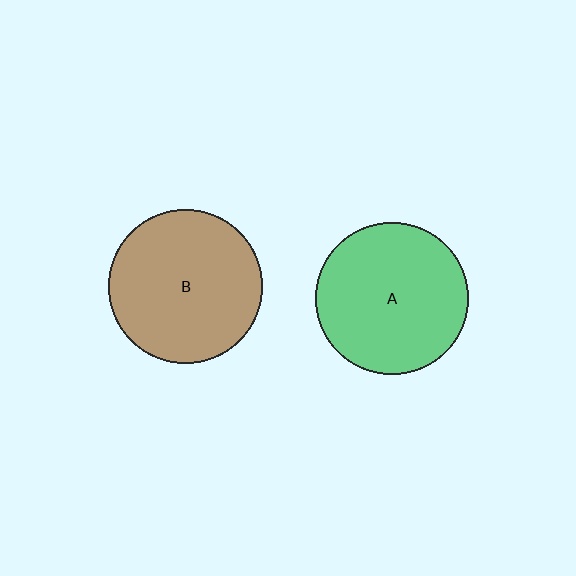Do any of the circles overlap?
No, none of the circles overlap.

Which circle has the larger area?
Circle B (brown).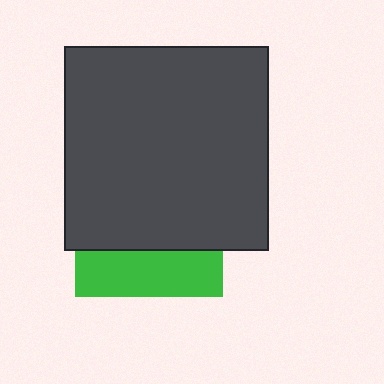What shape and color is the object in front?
The object in front is a dark gray square.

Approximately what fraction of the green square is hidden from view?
Roughly 69% of the green square is hidden behind the dark gray square.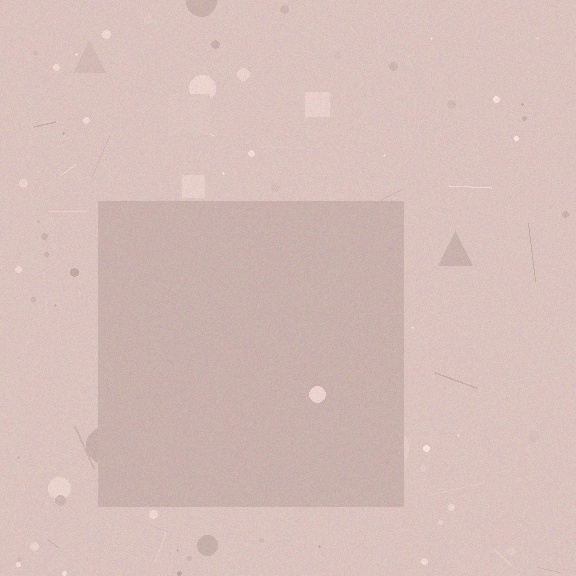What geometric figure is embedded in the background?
A square is embedded in the background.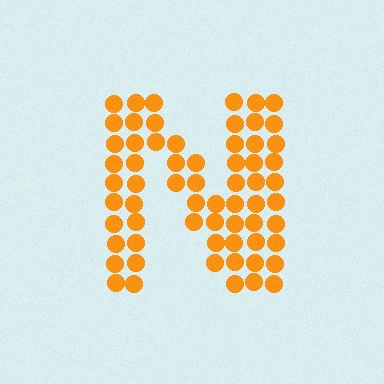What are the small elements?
The small elements are circles.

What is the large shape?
The large shape is the letter N.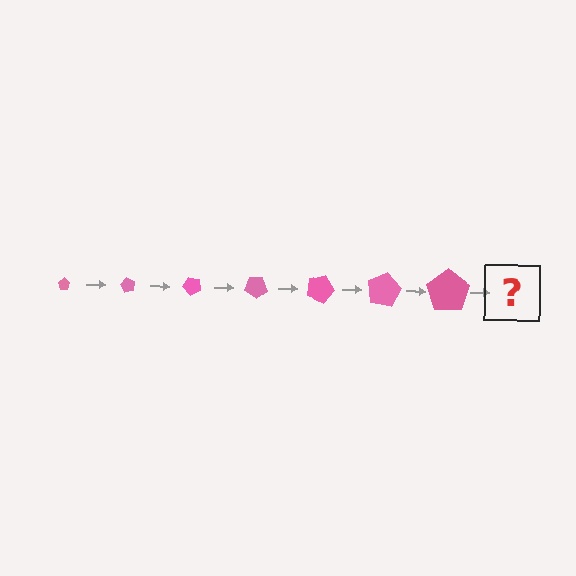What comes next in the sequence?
The next element should be a pentagon, larger than the previous one and rotated 420 degrees from the start.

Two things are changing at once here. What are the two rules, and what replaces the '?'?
The two rules are that the pentagon grows larger each step and it rotates 60 degrees each step. The '?' should be a pentagon, larger than the previous one and rotated 420 degrees from the start.